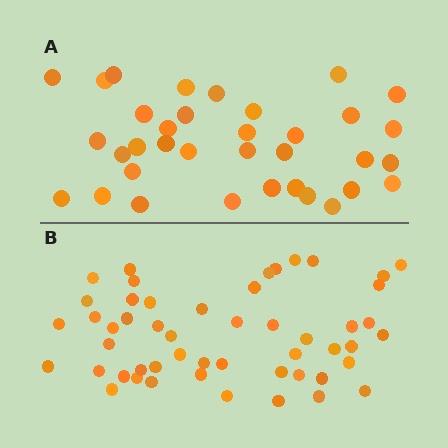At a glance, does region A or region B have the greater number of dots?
Region B (the bottom region) has more dots.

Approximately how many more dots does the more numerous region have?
Region B has approximately 15 more dots than region A.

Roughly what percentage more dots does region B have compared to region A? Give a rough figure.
About 45% more.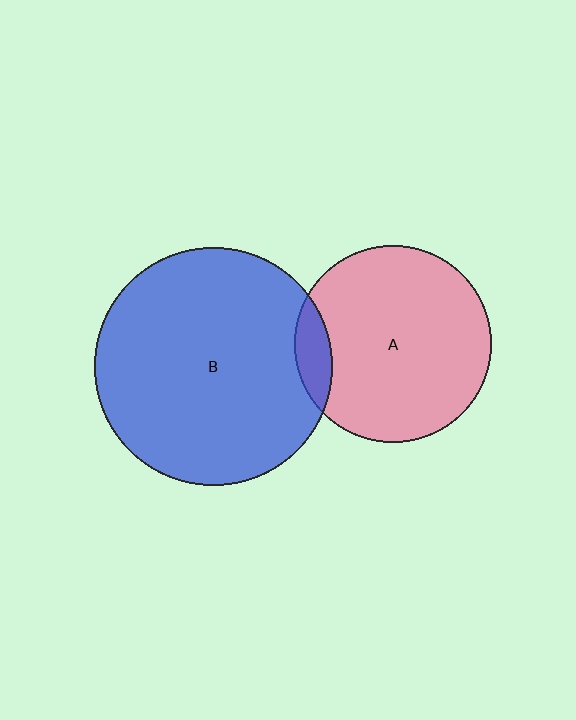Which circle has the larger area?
Circle B (blue).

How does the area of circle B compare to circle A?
Approximately 1.5 times.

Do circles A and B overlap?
Yes.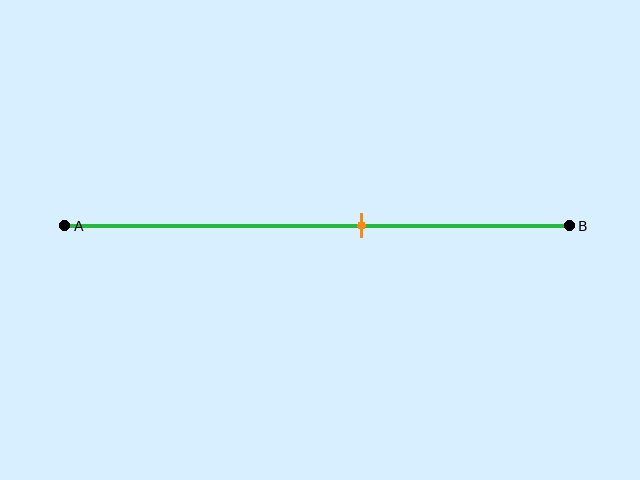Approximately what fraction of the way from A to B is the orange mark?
The orange mark is approximately 60% of the way from A to B.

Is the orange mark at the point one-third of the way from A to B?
No, the mark is at about 60% from A, not at the 33% one-third point.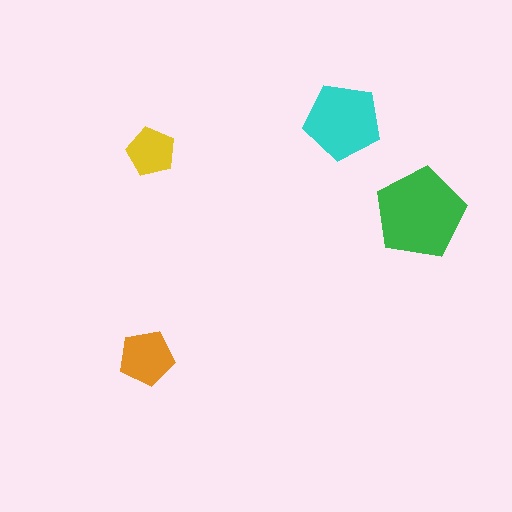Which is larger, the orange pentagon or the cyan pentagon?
The cyan one.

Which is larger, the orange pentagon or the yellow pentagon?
The orange one.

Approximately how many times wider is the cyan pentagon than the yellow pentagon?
About 1.5 times wider.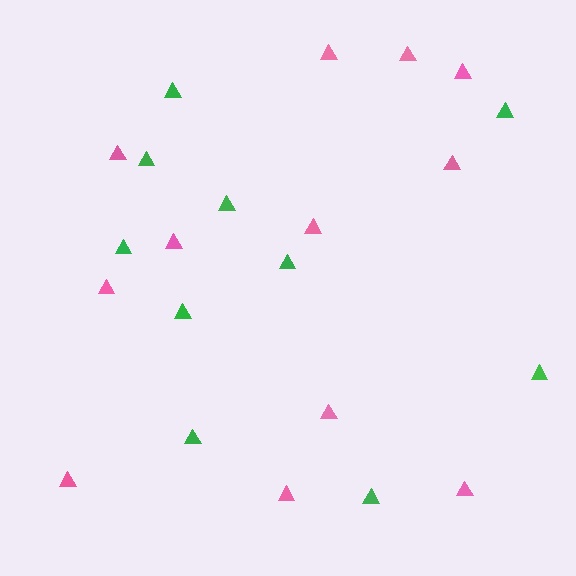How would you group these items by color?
There are 2 groups: one group of green triangles (10) and one group of pink triangles (12).